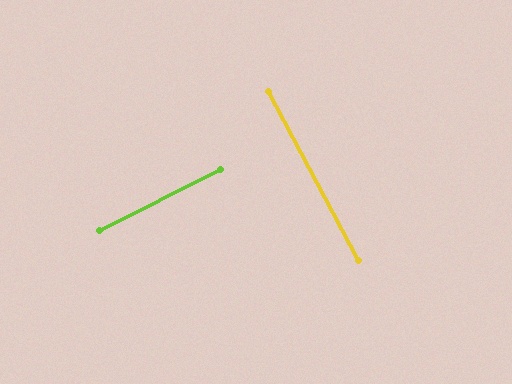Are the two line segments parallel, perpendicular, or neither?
Perpendicular — they meet at approximately 89°.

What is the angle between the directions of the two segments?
Approximately 89 degrees.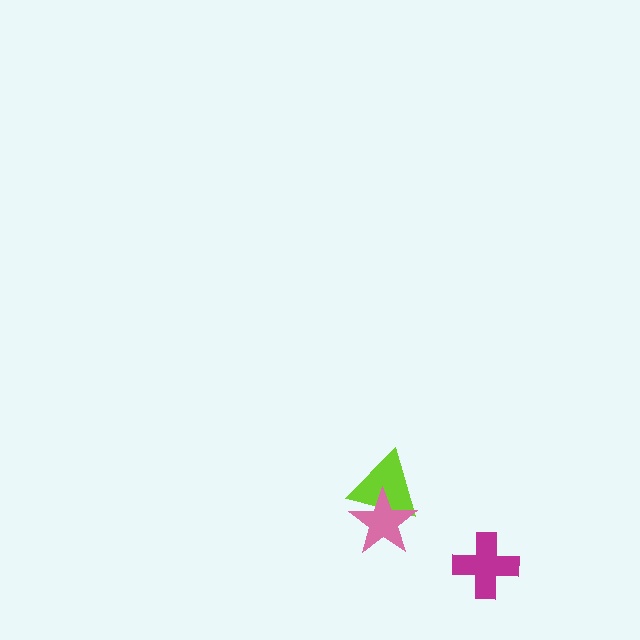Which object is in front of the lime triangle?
The pink star is in front of the lime triangle.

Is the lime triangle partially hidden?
Yes, it is partially covered by another shape.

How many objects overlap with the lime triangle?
1 object overlaps with the lime triangle.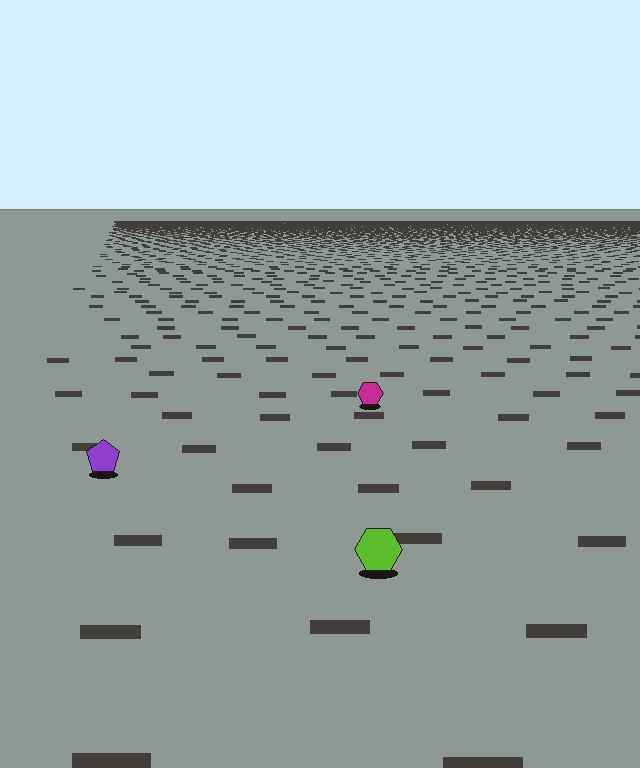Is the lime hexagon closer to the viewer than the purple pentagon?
Yes. The lime hexagon is closer — you can tell from the texture gradient: the ground texture is coarser near it.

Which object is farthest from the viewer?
The magenta hexagon is farthest from the viewer. It appears smaller and the ground texture around it is denser.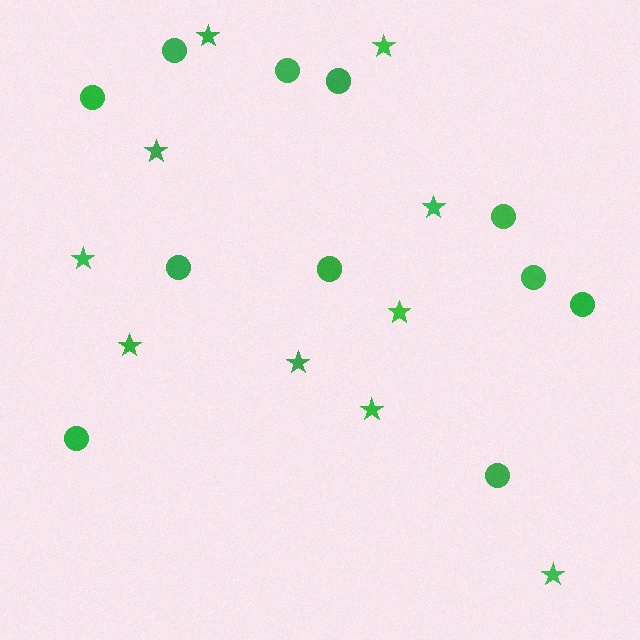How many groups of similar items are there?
There are 2 groups: one group of circles (11) and one group of stars (10).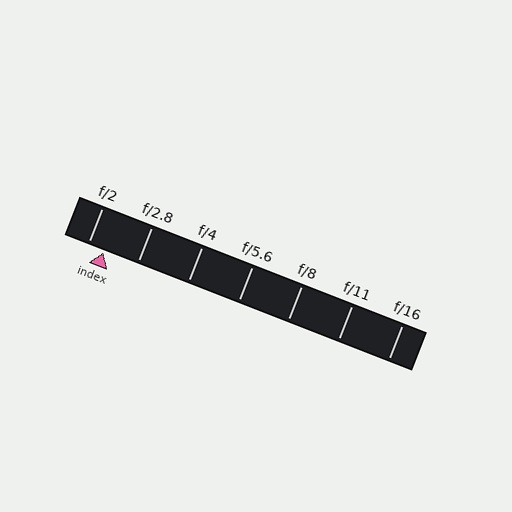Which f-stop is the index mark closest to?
The index mark is closest to f/2.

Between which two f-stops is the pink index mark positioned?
The index mark is between f/2 and f/2.8.